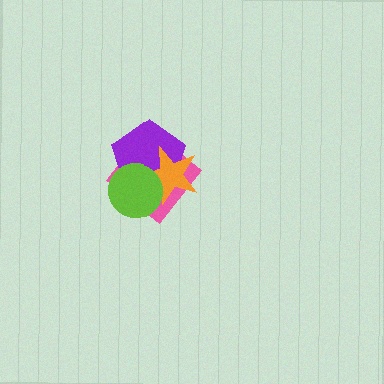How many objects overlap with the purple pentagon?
3 objects overlap with the purple pentagon.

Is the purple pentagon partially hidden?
Yes, it is partially covered by another shape.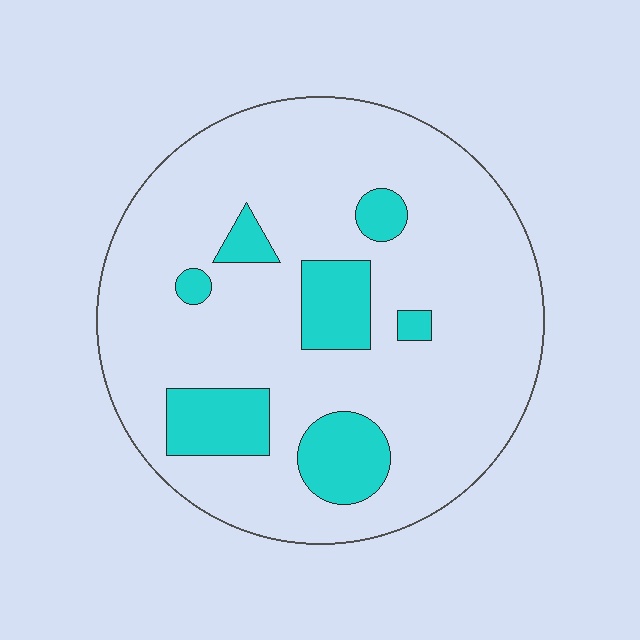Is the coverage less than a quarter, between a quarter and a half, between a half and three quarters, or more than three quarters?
Less than a quarter.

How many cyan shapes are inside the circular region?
7.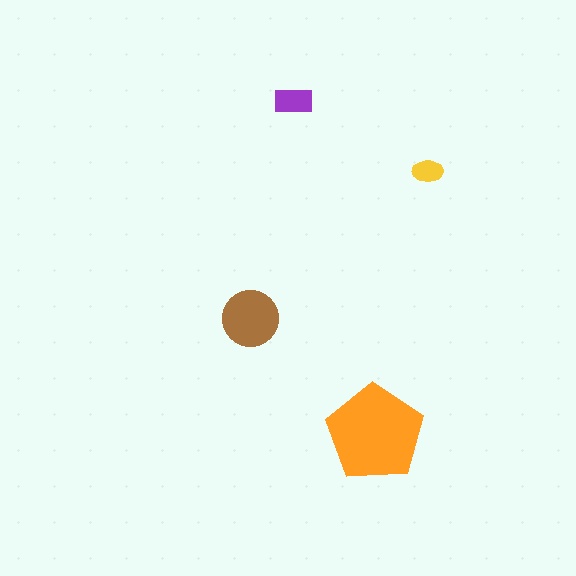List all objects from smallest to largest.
The yellow ellipse, the purple rectangle, the brown circle, the orange pentagon.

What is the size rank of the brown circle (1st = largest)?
2nd.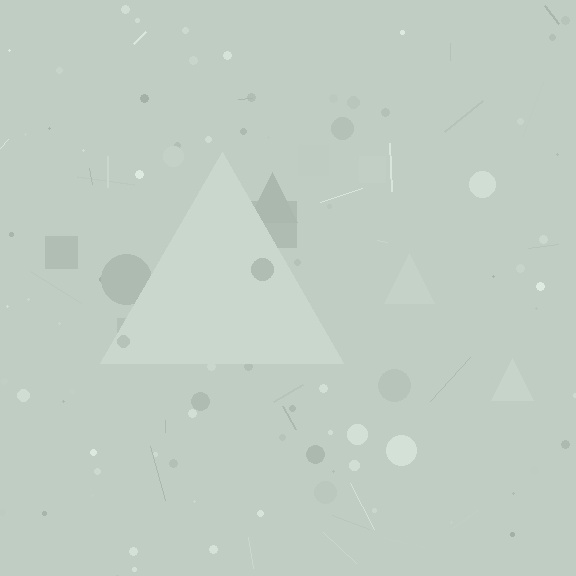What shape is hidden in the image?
A triangle is hidden in the image.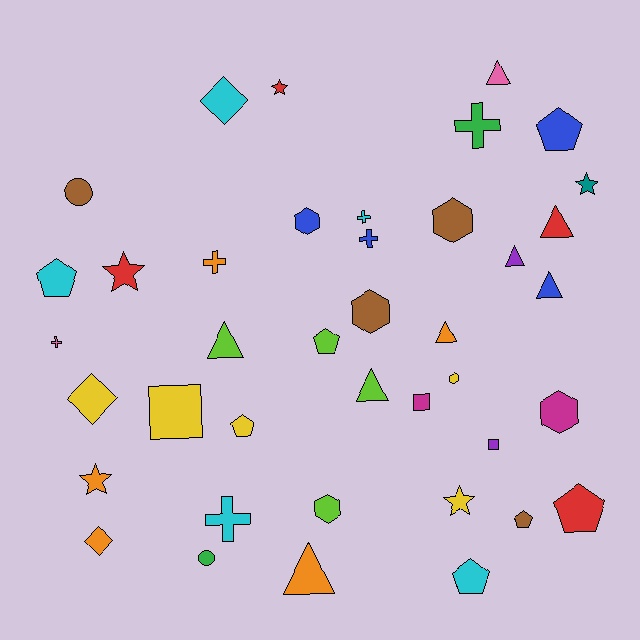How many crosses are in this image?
There are 6 crosses.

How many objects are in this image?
There are 40 objects.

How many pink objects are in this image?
There are 2 pink objects.